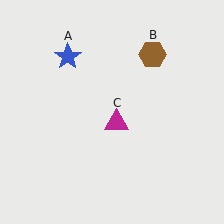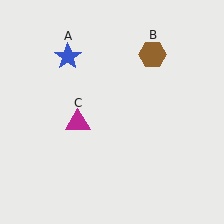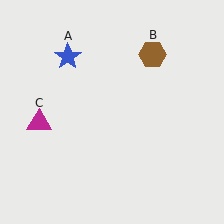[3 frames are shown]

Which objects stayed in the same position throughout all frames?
Blue star (object A) and brown hexagon (object B) remained stationary.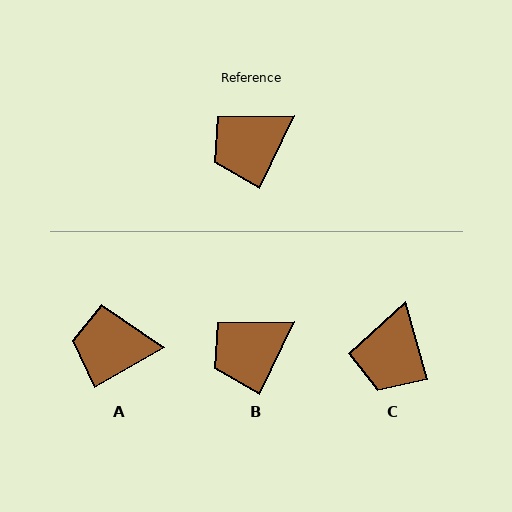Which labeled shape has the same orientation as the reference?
B.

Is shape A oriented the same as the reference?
No, it is off by about 35 degrees.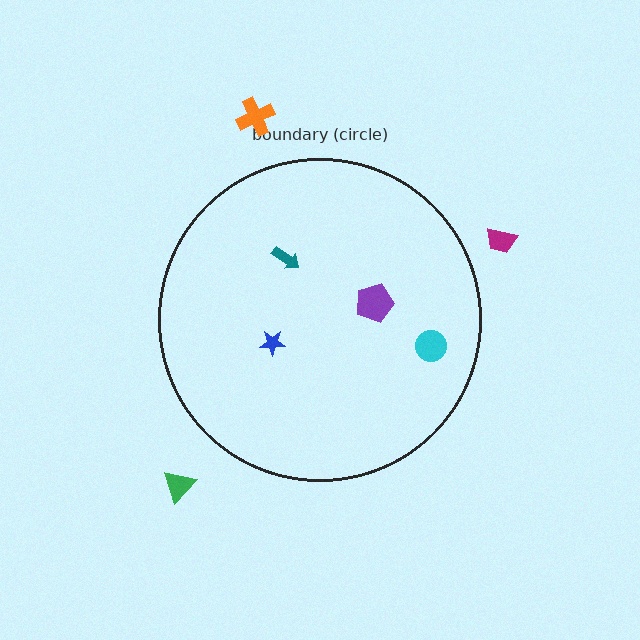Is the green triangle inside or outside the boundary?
Outside.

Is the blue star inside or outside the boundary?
Inside.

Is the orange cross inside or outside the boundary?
Outside.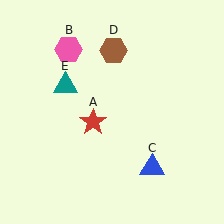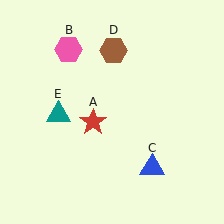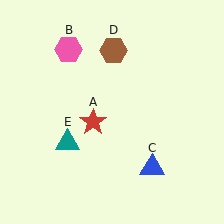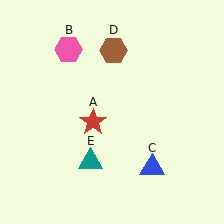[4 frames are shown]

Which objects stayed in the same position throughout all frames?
Red star (object A) and pink hexagon (object B) and blue triangle (object C) and brown hexagon (object D) remained stationary.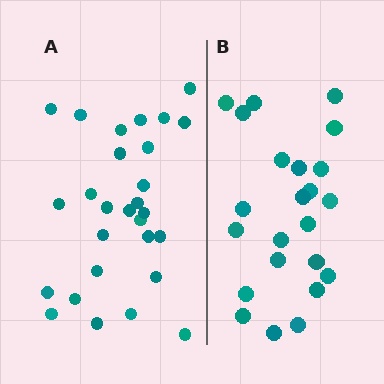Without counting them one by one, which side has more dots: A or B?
Region A (the left region) has more dots.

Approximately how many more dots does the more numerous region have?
Region A has about 5 more dots than region B.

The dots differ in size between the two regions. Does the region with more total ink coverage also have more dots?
No. Region B has more total ink coverage because its dots are larger, but region A actually contains more individual dots. Total area can be misleading — the number of items is what matters here.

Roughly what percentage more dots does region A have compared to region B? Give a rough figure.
About 20% more.